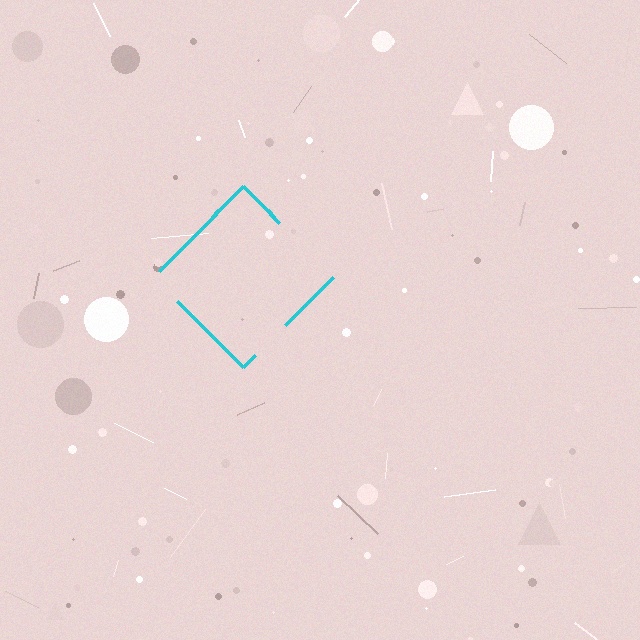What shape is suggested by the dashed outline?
The dashed outline suggests a diamond.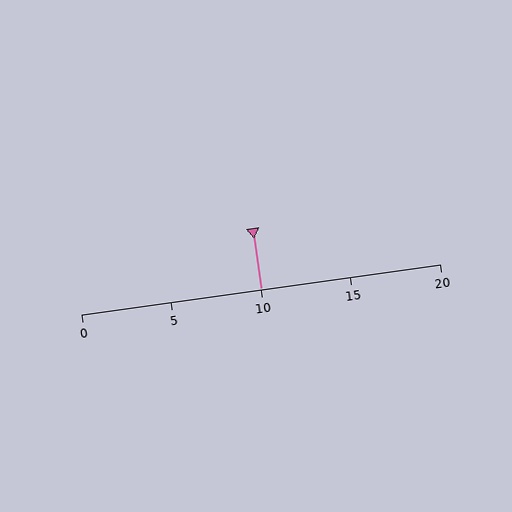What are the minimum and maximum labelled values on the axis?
The axis runs from 0 to 20.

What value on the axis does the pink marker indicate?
The marker indicates approximately 10.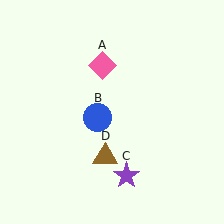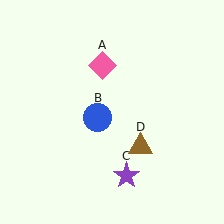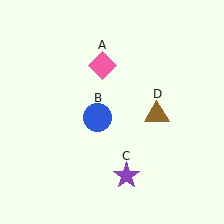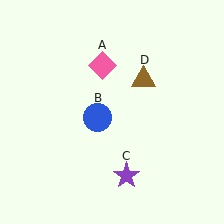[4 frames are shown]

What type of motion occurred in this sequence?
The brown triangle (object D) rotated counterclockwise around the center of the scene.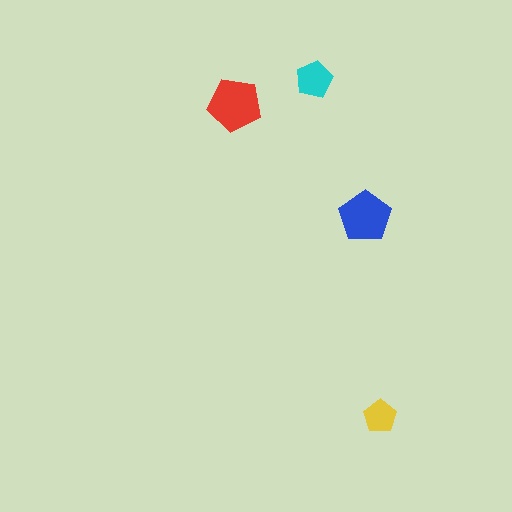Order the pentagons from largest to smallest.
the red one, the blue one, the cyan one, the yellow one.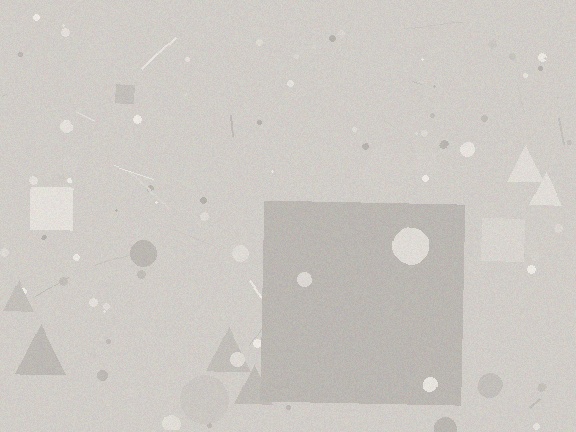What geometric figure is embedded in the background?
A square is embedded in the background.